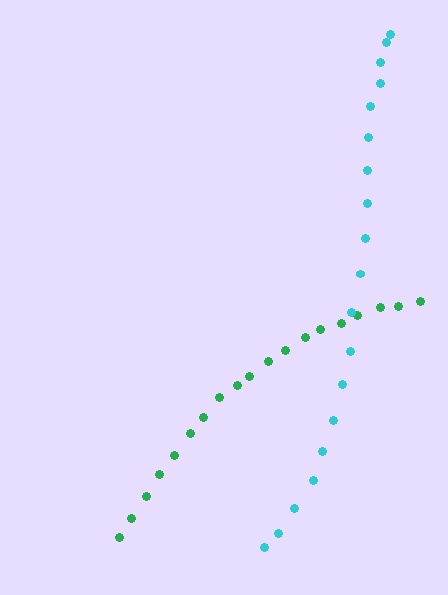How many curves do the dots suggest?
There are 2 distinct paths.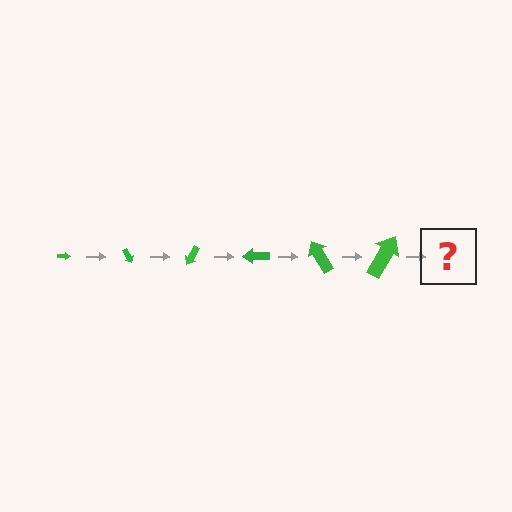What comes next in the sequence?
The next element should be an arrow, larger than the previous one and rotated 360 degrees from the start.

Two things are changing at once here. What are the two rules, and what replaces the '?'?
The two rules are that the arrow grows larger each step and it rotates 60 degrees each step. The '?' should be an arrow, larger than the previous one and rotated 360 degrees from the start.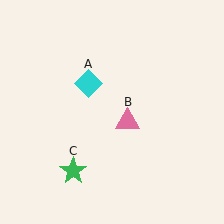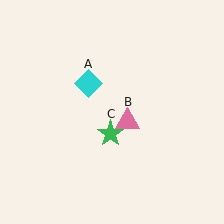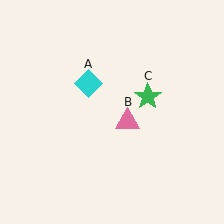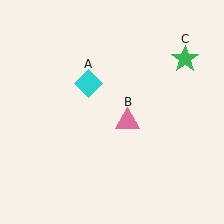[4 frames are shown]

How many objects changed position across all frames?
1 object changed position: green star (object C).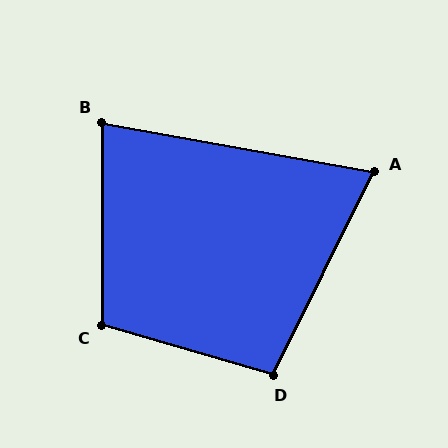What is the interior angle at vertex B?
Approximately 80 degrees (acute).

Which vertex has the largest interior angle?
C, at approximately 106 degrees.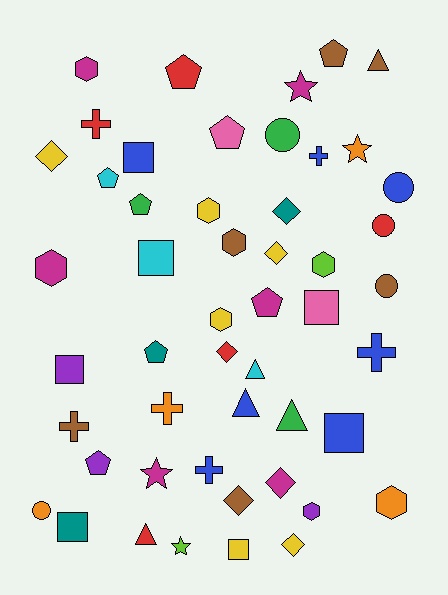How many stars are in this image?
There are 4 stars.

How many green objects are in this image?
There are 3 green objects.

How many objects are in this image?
There are 50 objects.